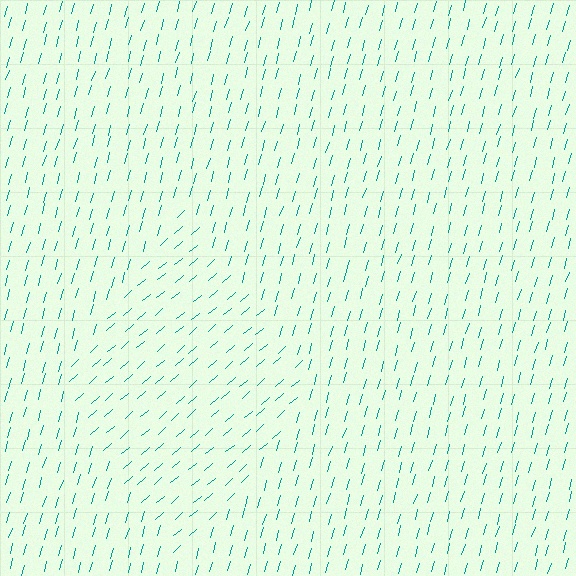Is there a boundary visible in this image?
Yes, there is a texture boundary formed by a change in line orientation.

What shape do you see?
I see a diamond.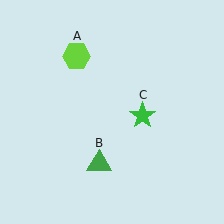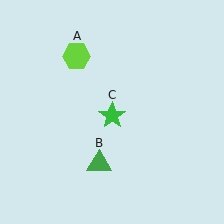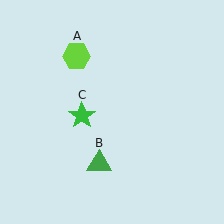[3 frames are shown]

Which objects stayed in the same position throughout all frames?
Lime hexagon (object A) and green triangle (object B) remained stationary.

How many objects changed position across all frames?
1 object changed position: green star (object C).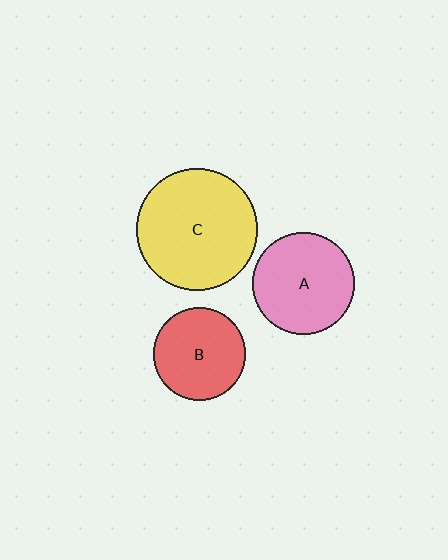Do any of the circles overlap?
No, none of the circles overlap.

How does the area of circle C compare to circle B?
Approximately 1.7 times.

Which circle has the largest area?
Circle C (yellow).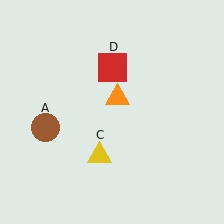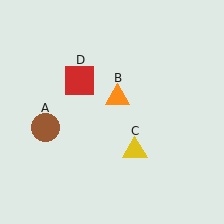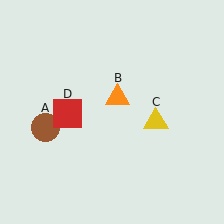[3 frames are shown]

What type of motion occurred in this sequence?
The yellow triangle (object C), red square (object D) rotated counterclockwise around the center of the scene.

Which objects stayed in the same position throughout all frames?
Brown circle (object A) and orange triangle (object B) remained stationary.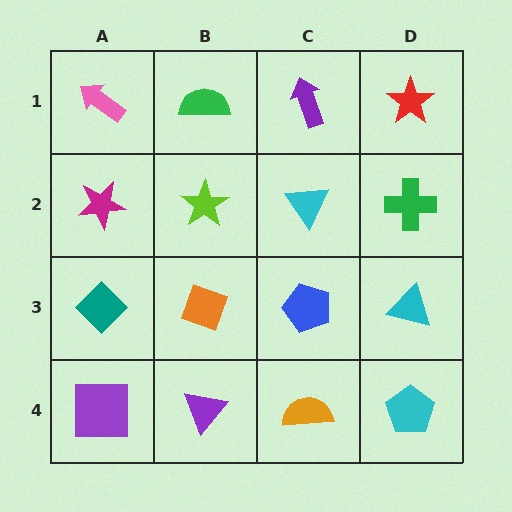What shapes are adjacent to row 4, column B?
An orange diamond (row 3, column B), a purple square (row 4, column A), an orange semicircle (row 4, column C).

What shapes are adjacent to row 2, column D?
A red star (row 1, column D), a cyan triangle (row 3, column D), a cyan triangle (row 2, column C).